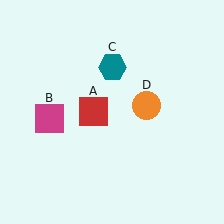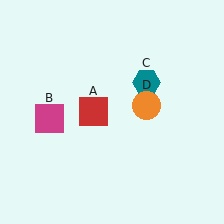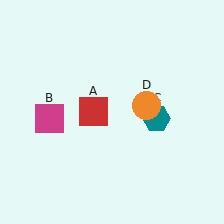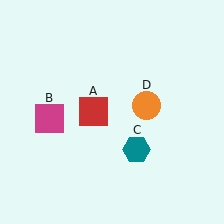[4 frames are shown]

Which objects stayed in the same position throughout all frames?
Red square (object A) and magenta square (object B) and orange circle (object D) remained stationary.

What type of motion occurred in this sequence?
The teal hexagon (object C) rotated clockwise around the center of the scene.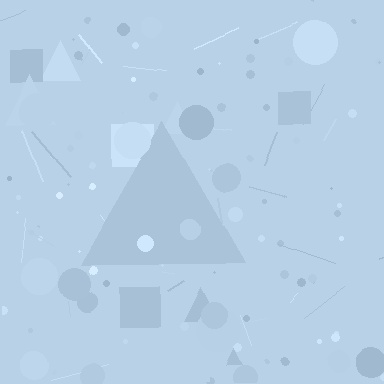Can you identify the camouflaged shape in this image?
The camouflaged shape is a triangle.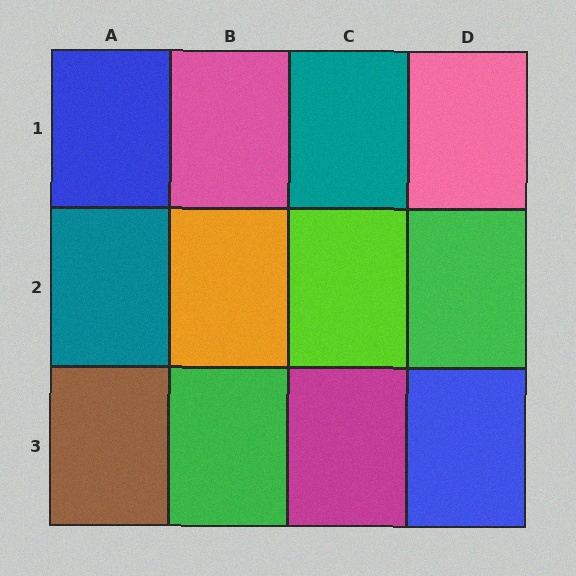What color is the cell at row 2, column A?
Teal.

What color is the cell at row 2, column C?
Lime.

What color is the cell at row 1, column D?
Pink.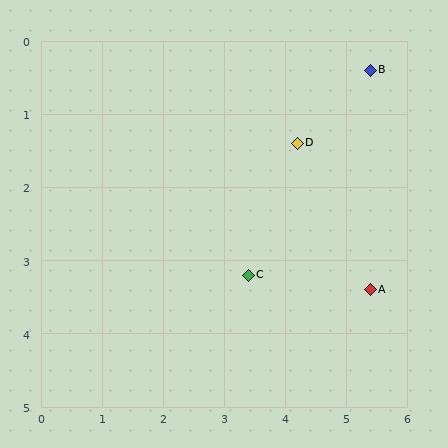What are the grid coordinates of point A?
Point A is at approximately (5.4, 3.4).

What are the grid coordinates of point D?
Point D is at approximately (4.2, 1.4).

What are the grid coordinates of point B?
Point B is at approximately (5.4, 0.4).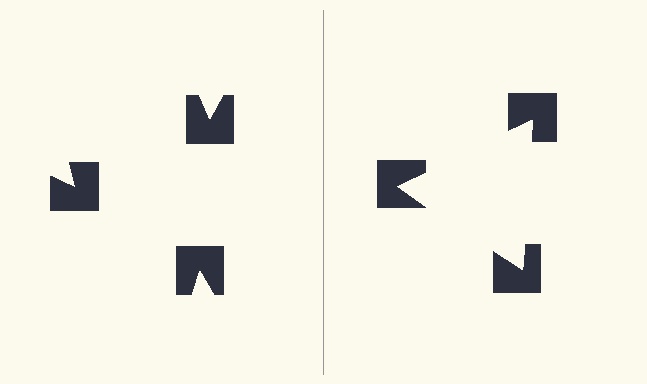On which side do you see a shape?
An illusory triangle appears on the right side. On the left side the wedge cuts are rotated, so no coherent shape forms.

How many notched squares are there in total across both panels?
6 — 3 on each side.